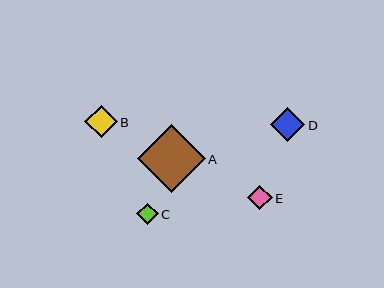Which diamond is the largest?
Diamond A is the largest with a size of approximately 68 pixels.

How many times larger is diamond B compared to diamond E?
Diamond B is approximately 1.3 times the size of diamond E.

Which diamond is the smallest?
Diamond C is the smallest with a size of approximately 21 pixels.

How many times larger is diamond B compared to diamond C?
Diamond B is approximately 1.5 times the size of diamond C.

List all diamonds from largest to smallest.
From largest to smallest: A, D, B, E, C.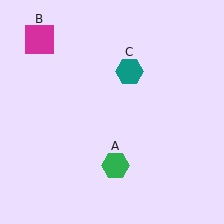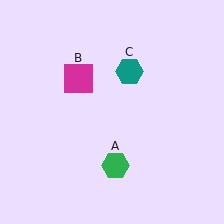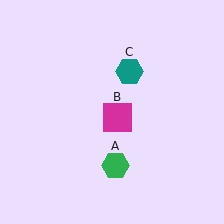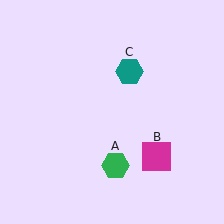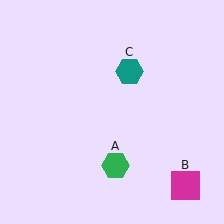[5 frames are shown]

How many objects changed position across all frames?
1 object changed position: magenta square (object B).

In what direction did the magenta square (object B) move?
The magenta square (object B) moved down and to the right.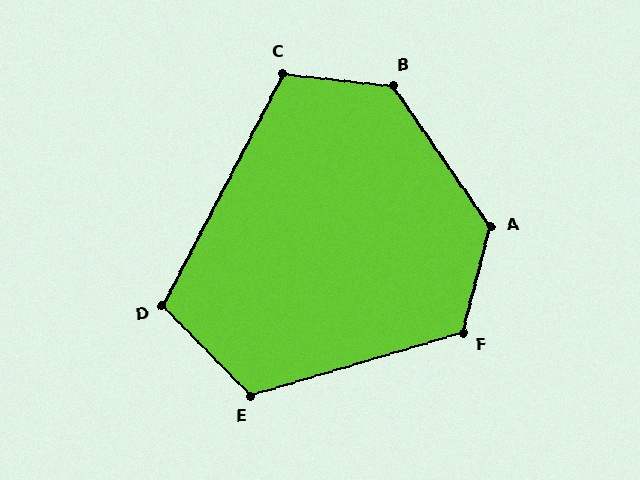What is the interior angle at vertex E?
Approximately 118 degrees (obtuse).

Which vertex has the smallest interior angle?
D, at approximately 108 degrees.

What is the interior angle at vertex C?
Approximately 111 degrees (obtuse).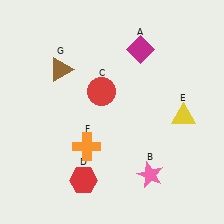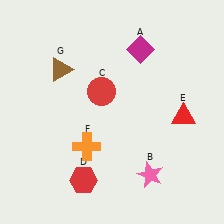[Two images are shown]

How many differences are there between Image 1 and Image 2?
There is 1 difference between the two images.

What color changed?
The triangle (E) changed from yellow in Image 1 to red in Image 2.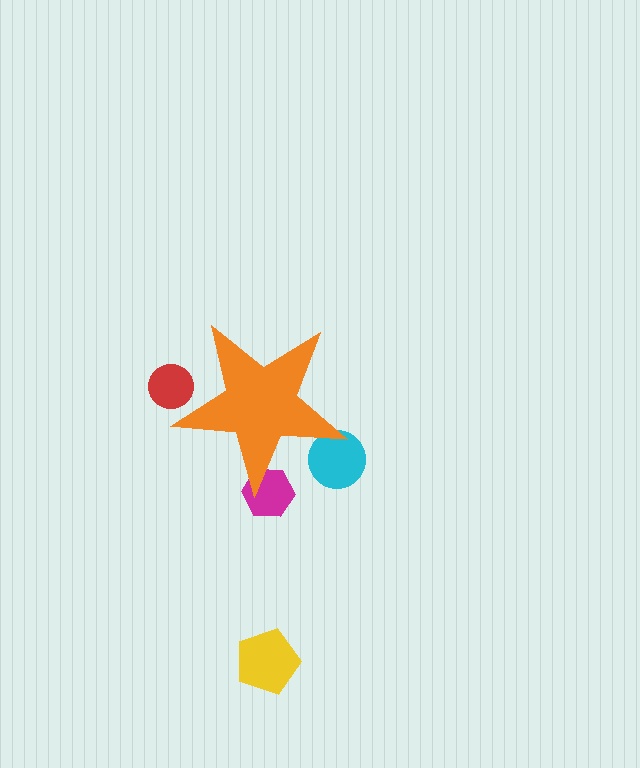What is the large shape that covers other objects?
An orange star.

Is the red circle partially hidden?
Yes, the red circle is partially hidden behind the orange star.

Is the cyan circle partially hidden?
Yes, the cyan circle is partially hidden behind the orange star.